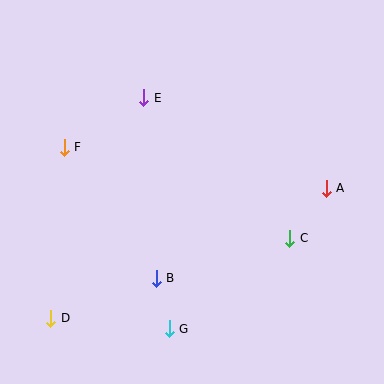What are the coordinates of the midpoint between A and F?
The midpoint between A and F is at (195, 168).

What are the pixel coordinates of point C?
Point C is at (290, 238).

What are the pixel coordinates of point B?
Point B is at (156, 278).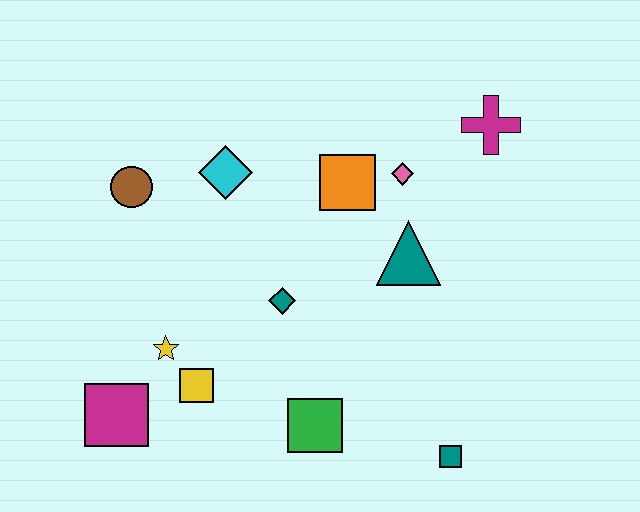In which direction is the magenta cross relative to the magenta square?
The magenta cross is to the right of the magenta square.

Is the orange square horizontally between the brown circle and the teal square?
Yes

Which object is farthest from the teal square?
The brown circle is farthest from the teal square.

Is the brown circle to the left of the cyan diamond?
Yes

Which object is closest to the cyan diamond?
The brown circle is closest to the cyan diamond.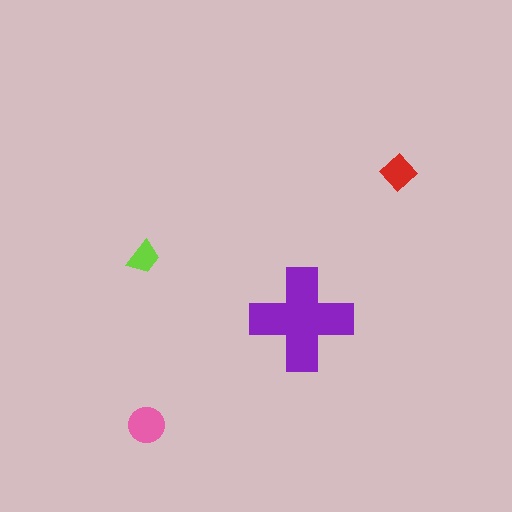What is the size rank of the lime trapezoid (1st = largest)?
4th.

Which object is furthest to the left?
The lime trapezoid is leftmost.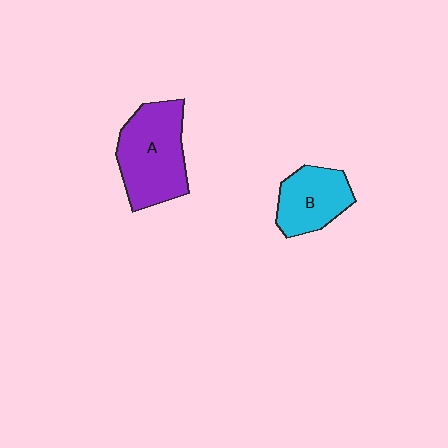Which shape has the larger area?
Shape A (purple).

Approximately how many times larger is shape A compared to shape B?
Approximately 1.5 times.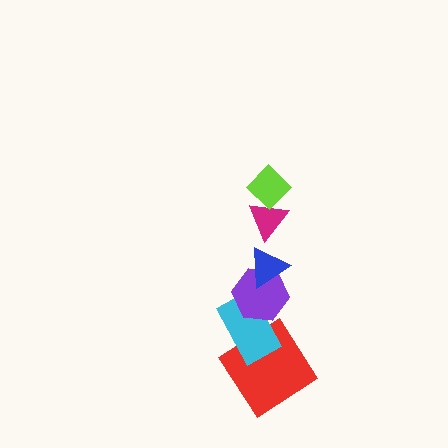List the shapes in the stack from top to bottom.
From top to bottom: the lime diamond, the magenta triangle, the blue triangle, the purple hexagon, the cyan rectangle, the red diamond.